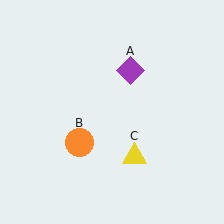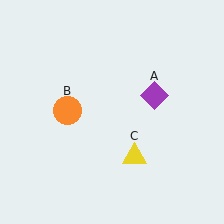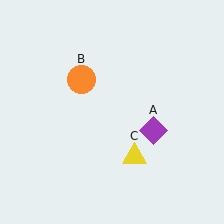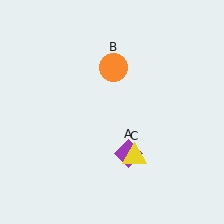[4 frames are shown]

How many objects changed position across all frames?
2 objects changed position: purple diamond (object A), orange circle (object B).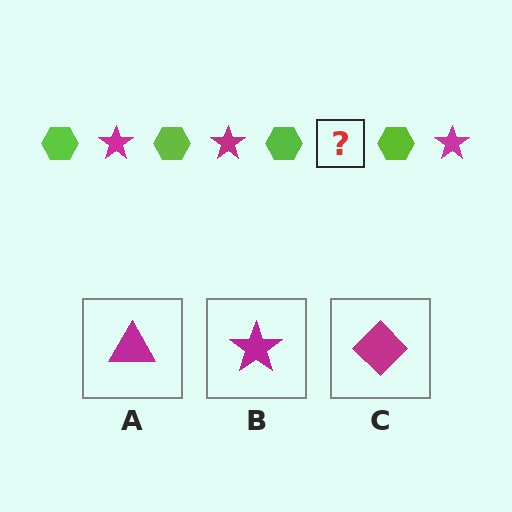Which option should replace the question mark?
Option B.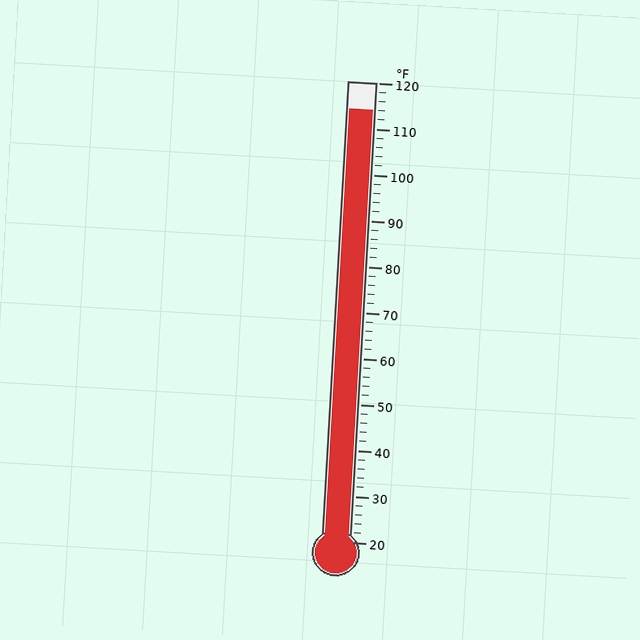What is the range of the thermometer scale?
The thermometer scale ranges from 20°F to 120°F.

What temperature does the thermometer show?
The thermometer shows approximately 114°F.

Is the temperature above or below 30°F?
The temperature is above 30°F.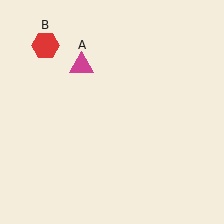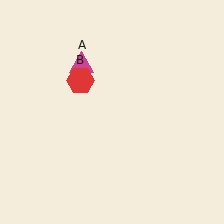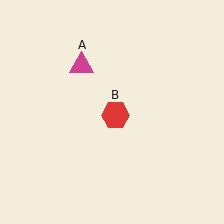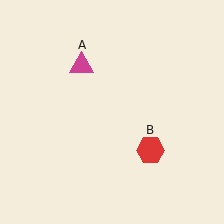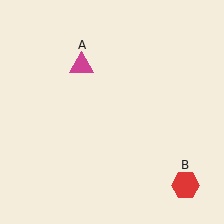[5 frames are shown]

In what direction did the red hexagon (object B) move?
The red hexagon (object B) moved down and to the right.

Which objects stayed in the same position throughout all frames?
Magenta triangle (object A) remained stationary.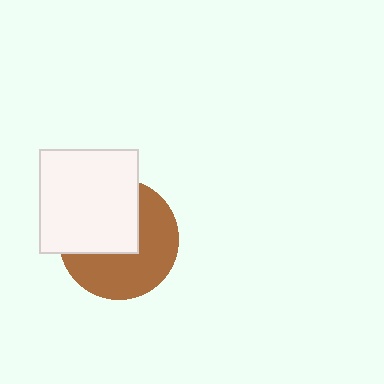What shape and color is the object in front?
The object in front is a white rectangle.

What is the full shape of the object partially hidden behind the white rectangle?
The partially hidden object is a brown circle.